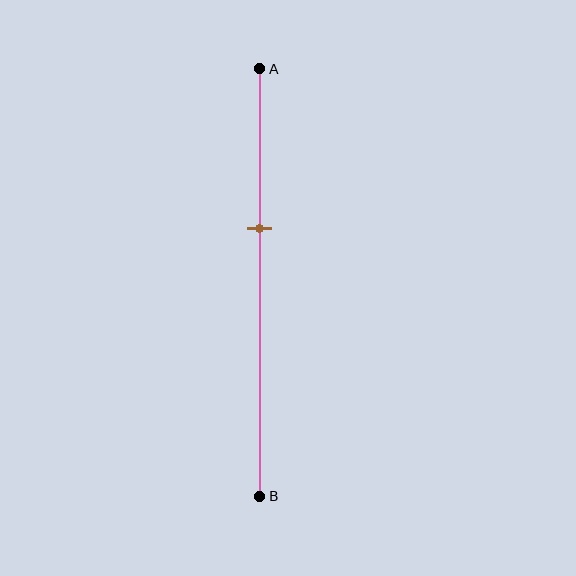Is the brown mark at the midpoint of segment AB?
No, the mark is at about 35% from A, not at the 50% midpoint.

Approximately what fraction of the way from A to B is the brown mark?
The brown mark is approximately 35% of the way from A to B.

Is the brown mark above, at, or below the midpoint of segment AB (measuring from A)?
The brown mark is above the midpoint of segment AB.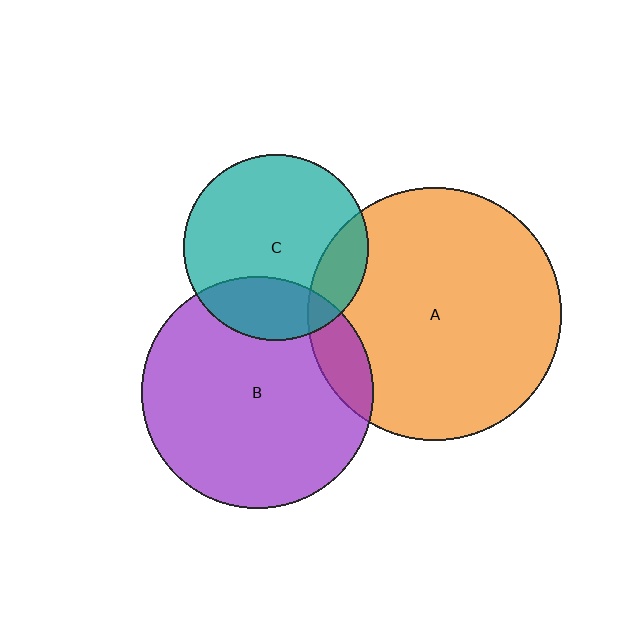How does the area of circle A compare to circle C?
Approximately 1.9 times.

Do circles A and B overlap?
Yes.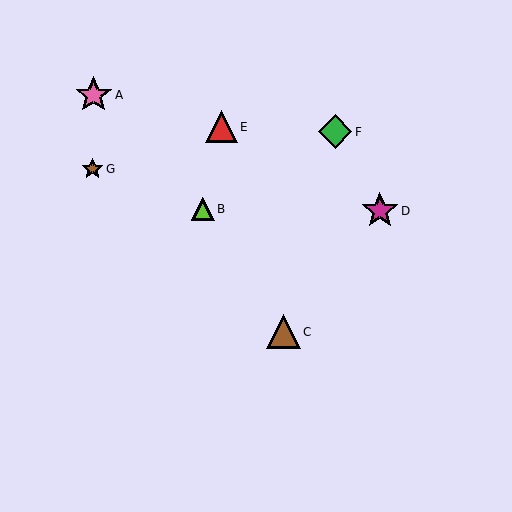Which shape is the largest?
The pink star (labeled A) is the largest.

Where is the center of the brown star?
The center of the brown star is at (92, 169).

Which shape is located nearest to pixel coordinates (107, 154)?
The brown star (labeled G) at (92, 169) is nearest to that location.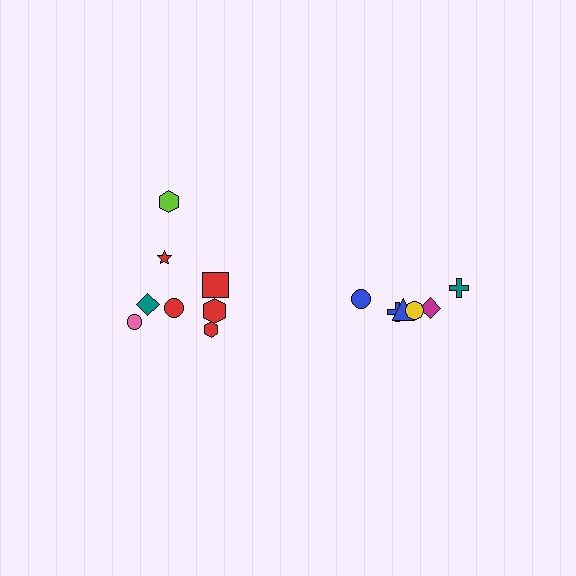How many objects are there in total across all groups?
There are 14 objects.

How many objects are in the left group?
There are 8 objects.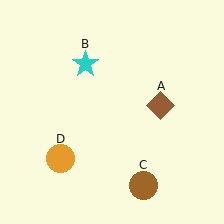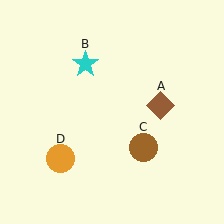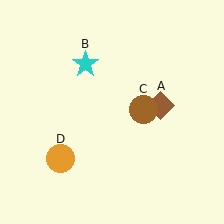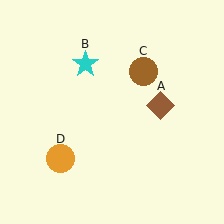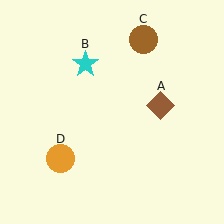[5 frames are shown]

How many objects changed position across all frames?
1 object changed position: brown circle (object C).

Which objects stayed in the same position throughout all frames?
Brown diamond (object A) and cyan star (object B) and orange circle (object D) remained stationary.